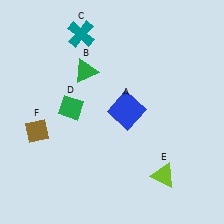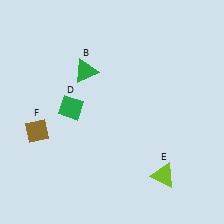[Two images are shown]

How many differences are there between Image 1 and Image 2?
There are 2 differences between the two images.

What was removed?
The teal cross (C), the blue square (A) were removed in Image 2.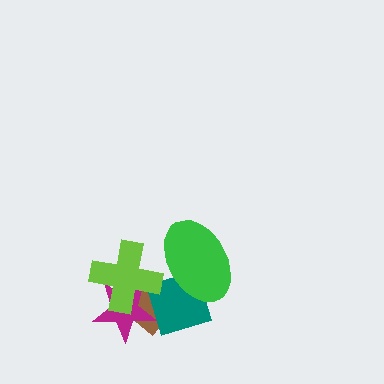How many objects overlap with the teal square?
2 objects overlap with the teal square.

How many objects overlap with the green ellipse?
2 objects overlap with the green ellipse.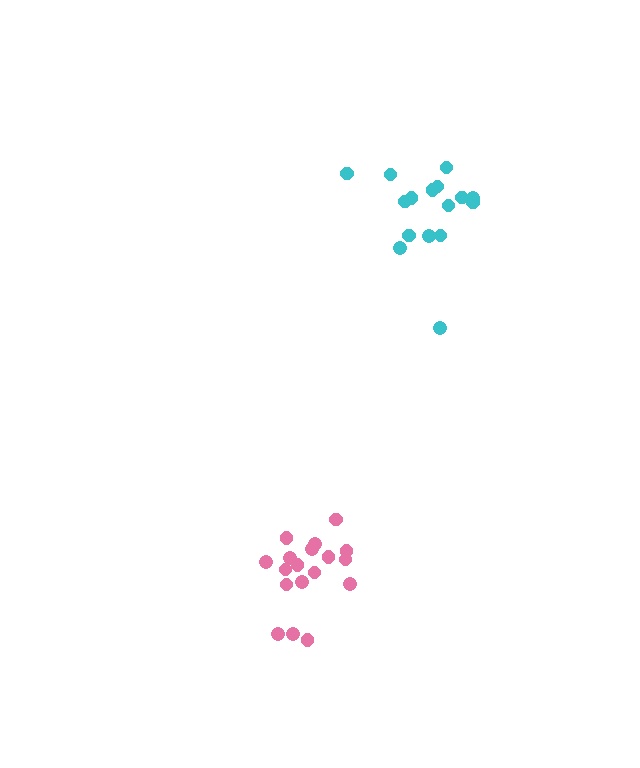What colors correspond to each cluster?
The clusters are colored: pink, cyan.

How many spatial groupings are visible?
There are 2 spatial groupings.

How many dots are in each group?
Group 1: 18 dots, Group 2: 16 dots (34 total).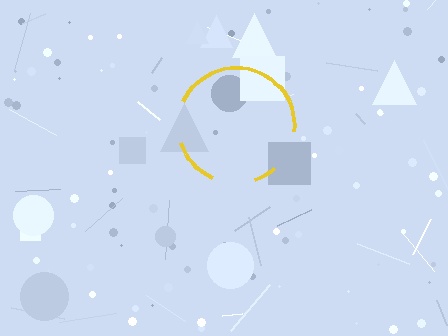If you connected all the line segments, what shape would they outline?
They would outline a circle.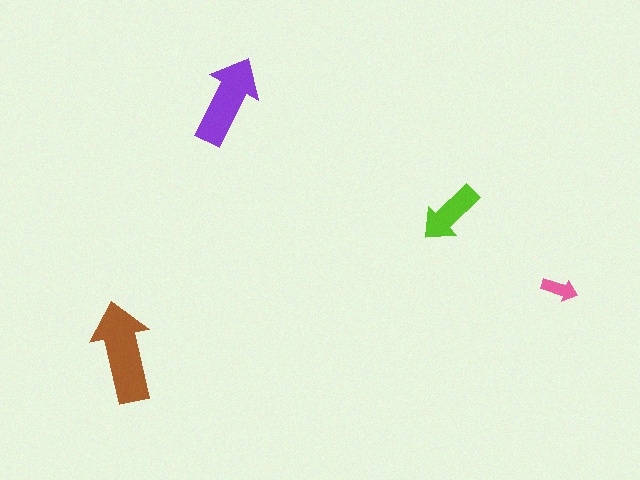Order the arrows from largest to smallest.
the brown one, the purple one, the lime one, the pink one.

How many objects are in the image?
There are 4 objects in the image.